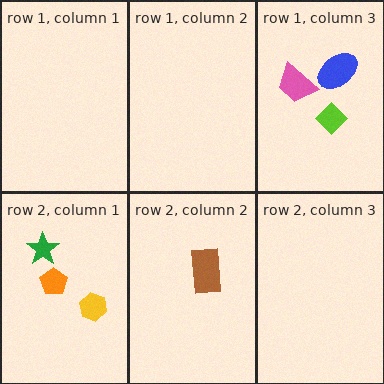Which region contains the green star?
The row 2, column 1 region.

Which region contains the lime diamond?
The row 1, column 3 region.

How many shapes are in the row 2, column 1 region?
3.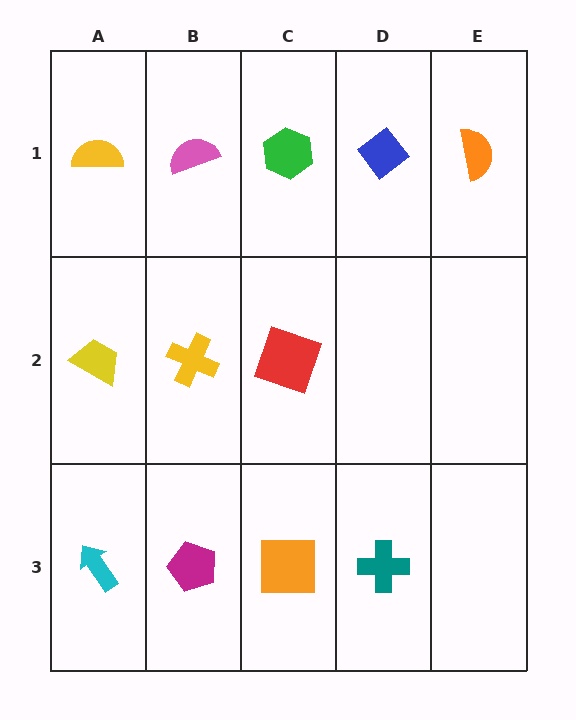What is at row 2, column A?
A yellow trapezoid.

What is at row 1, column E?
An orange semicircle.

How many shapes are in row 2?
3 shapes.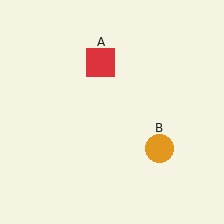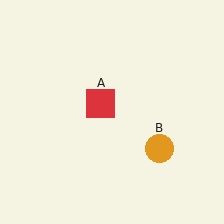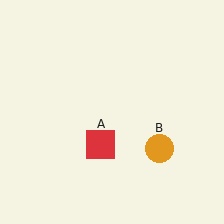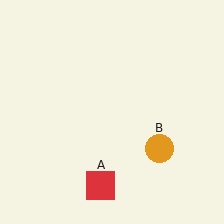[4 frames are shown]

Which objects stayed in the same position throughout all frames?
Orange circle (object B) remained stationary.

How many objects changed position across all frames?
1 object changed position: red square (object A).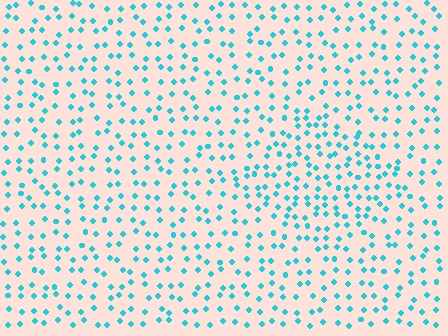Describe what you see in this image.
The image contains small cyan elements arranged at two different densities. A diamond-shaped region is visible where the elements are more densely packed than the surrounding area.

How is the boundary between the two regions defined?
The boundary is defined by a change in element density (approximately 1.6x ratio). All elements are the same color, size, and shape.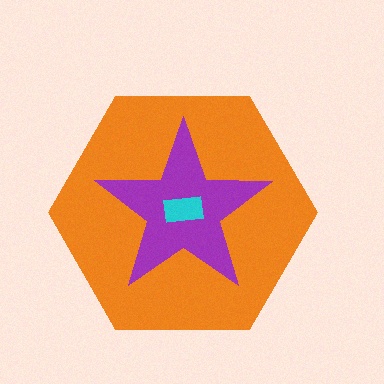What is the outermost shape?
The orange hexagon.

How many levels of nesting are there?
3.